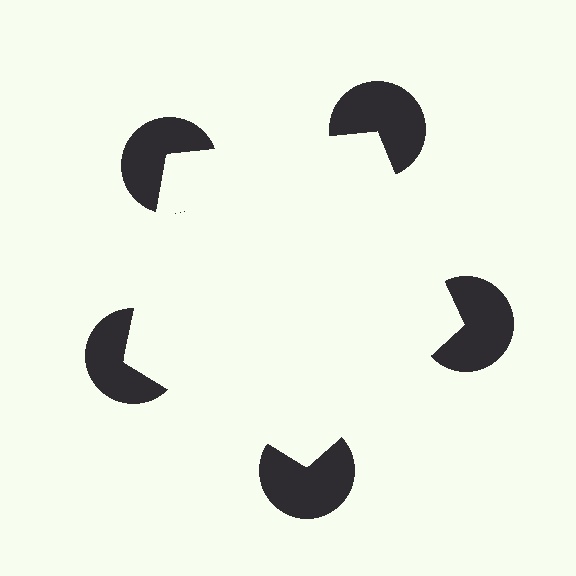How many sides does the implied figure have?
5 sides.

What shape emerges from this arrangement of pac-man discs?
An illusory pentagon — its edges are inferred from the aligned wedge cuts in the pac-man discs, not physically drawn.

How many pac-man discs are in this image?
There are 5 — one at each vertex of the illusory pentagon.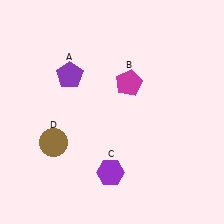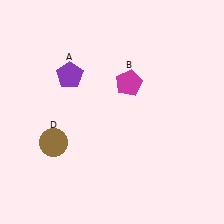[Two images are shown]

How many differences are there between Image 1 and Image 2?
There is 1 difference between the two images.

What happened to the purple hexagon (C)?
The purple hexagon (C) was removed in Image 2. It was in the bottom-left area of Image 1.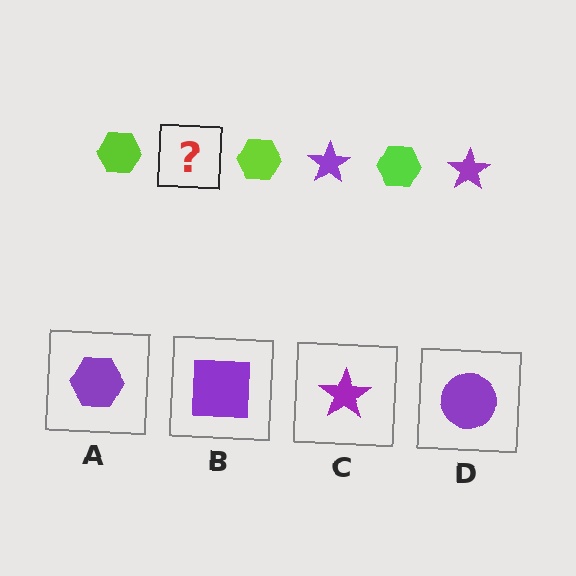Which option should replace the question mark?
Option C.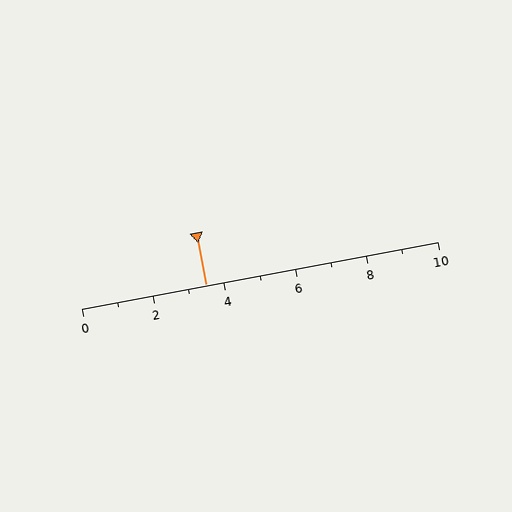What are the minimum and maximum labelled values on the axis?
The axis runs from 0 to 10.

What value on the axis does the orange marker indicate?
The marker indicates approximately 3.5.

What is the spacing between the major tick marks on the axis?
The major ticks are spaced 2 apart.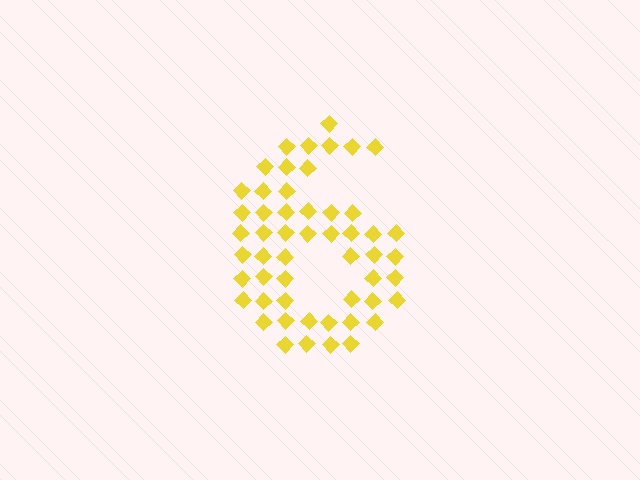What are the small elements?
The small elements are diamonds.